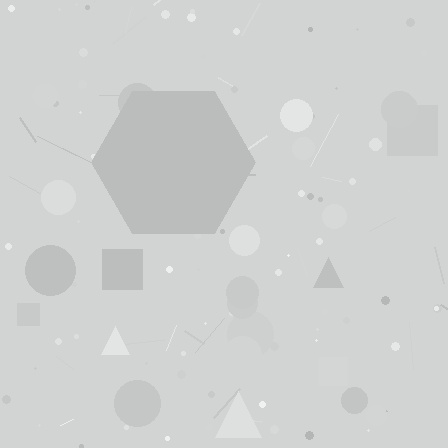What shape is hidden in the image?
A hexagon is hidden in the image.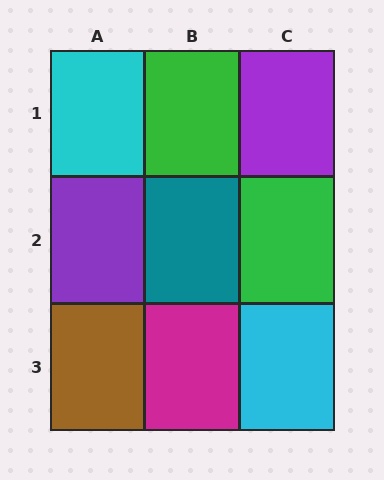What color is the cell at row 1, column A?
Cyan.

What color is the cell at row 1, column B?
Green.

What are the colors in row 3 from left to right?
Brown, magenta, cyan.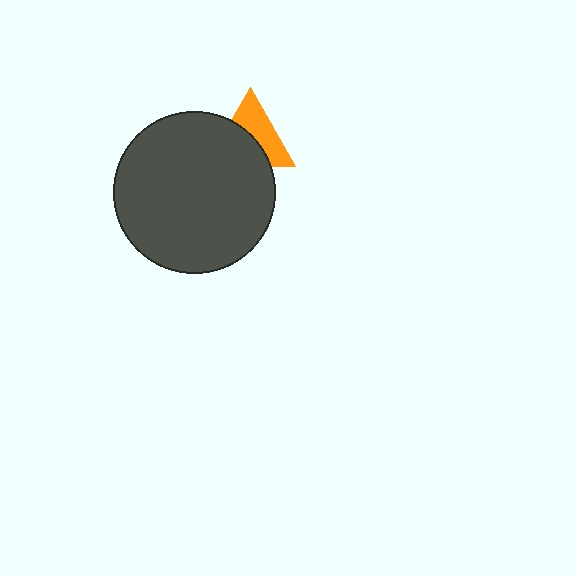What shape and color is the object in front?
The object in front is a dark gray circle.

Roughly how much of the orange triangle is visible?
About half of it is visible (roughly 49%).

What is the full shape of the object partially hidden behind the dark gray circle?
The partially hidden object is an orange triangle.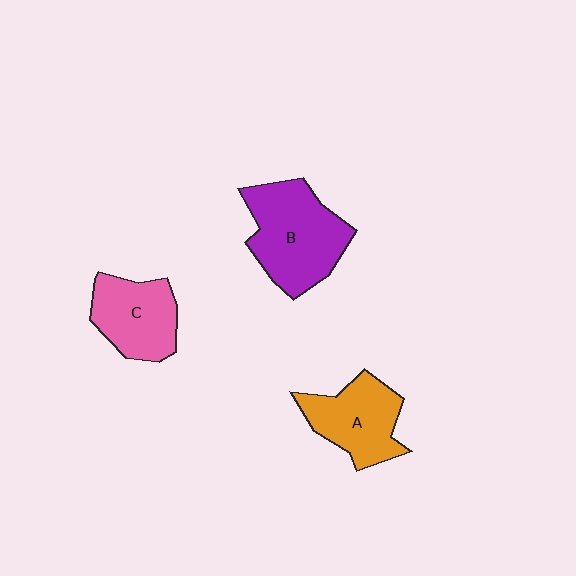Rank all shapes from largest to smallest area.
From largest to smallest: B (purple), A (orange), C (pink).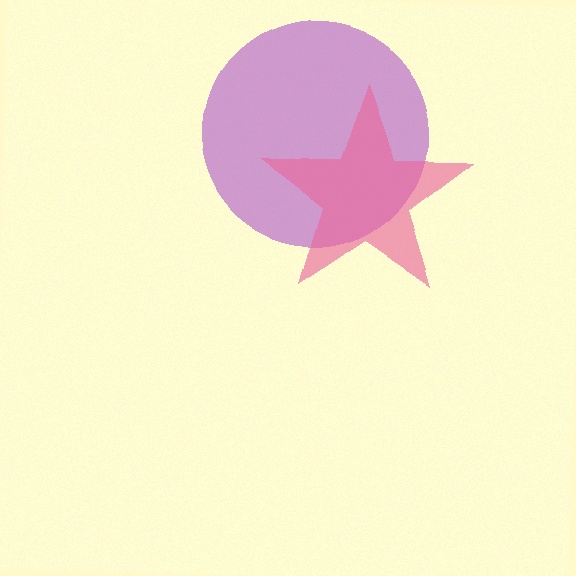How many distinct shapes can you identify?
There are 2 distinct shapes: a purple circle, a pink star.